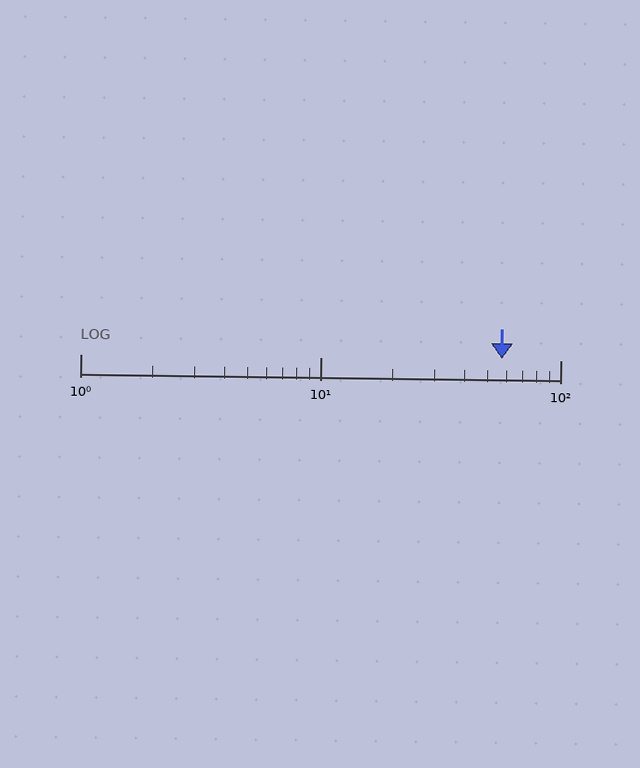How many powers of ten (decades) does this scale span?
The scale spans 2 decades, from 1 to 100.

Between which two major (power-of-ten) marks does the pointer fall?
The pointer is between 10 and 100.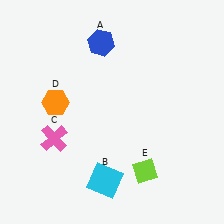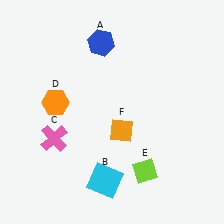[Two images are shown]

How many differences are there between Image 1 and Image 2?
There is 1 difference between the two images.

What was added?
An orange diamond (F) was added in Image 2.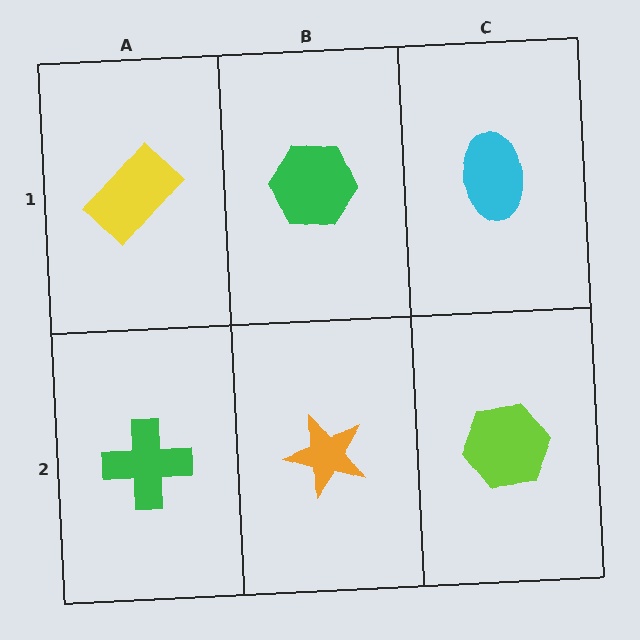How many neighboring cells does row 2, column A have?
2.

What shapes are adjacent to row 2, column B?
A green hexagon (row 1, column B), a green cross (row 2, column A), a lime hexagon (row 2, column C).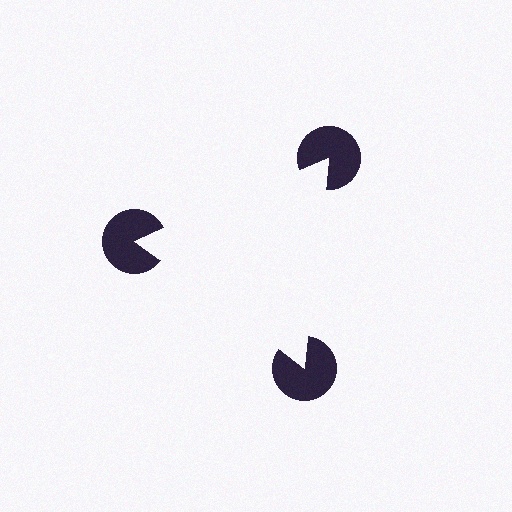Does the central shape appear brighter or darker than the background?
It typically appears slightly brighter than the background, even though no actual brightness change is drawn.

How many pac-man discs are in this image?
There are 3 — one at each vertex of the illusory triangle.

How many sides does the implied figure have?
3 sides.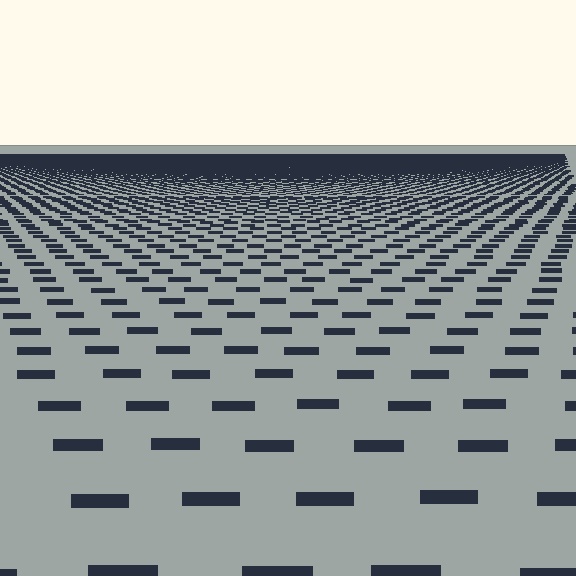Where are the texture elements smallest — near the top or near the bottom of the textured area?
Near the top.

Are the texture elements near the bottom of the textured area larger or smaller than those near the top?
Larger. Near the bottom, elements are closer to the viewer and appear at a bigger on-screen size.